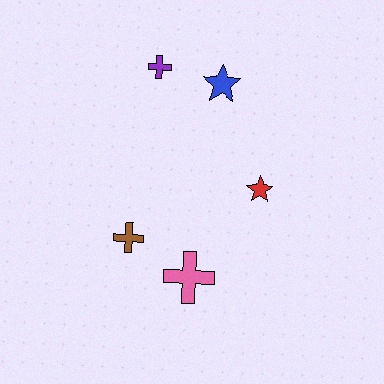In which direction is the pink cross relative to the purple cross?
The pink cross is below the purple cross.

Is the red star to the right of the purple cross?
Yes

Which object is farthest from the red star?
The purple cross is farthest from the red star.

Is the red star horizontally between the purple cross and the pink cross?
No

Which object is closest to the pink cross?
The brown cross is closest to the pink cross.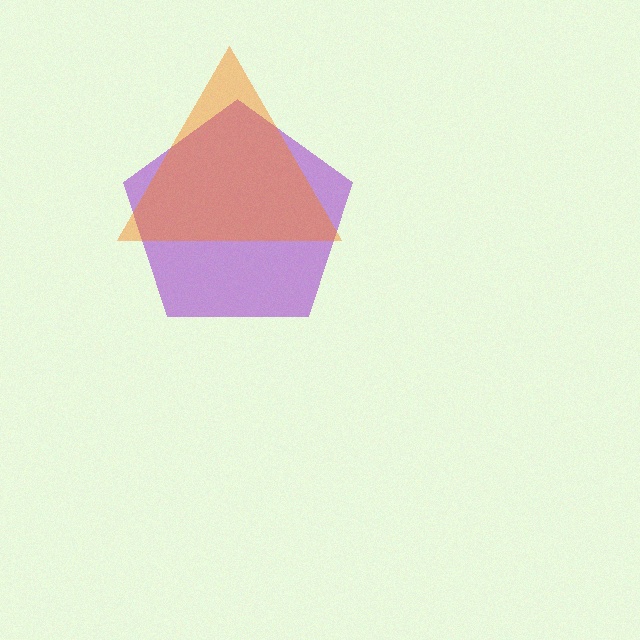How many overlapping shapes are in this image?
There are 2 overlapping shapes in the image.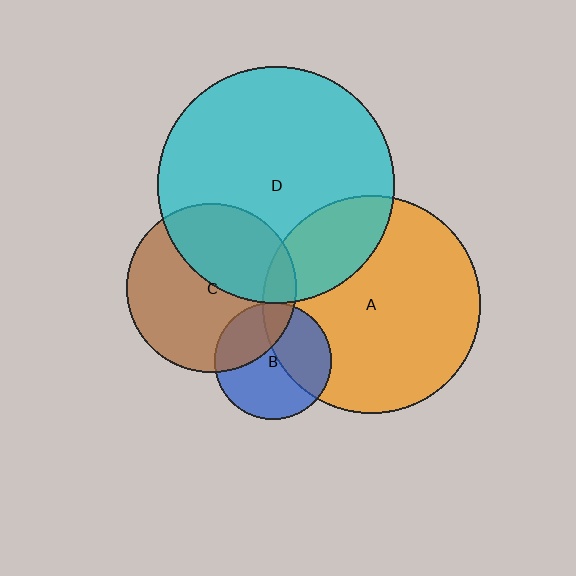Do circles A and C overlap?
Yes.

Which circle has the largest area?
Circle D (cyan).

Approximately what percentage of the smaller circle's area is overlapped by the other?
Approximately 10%.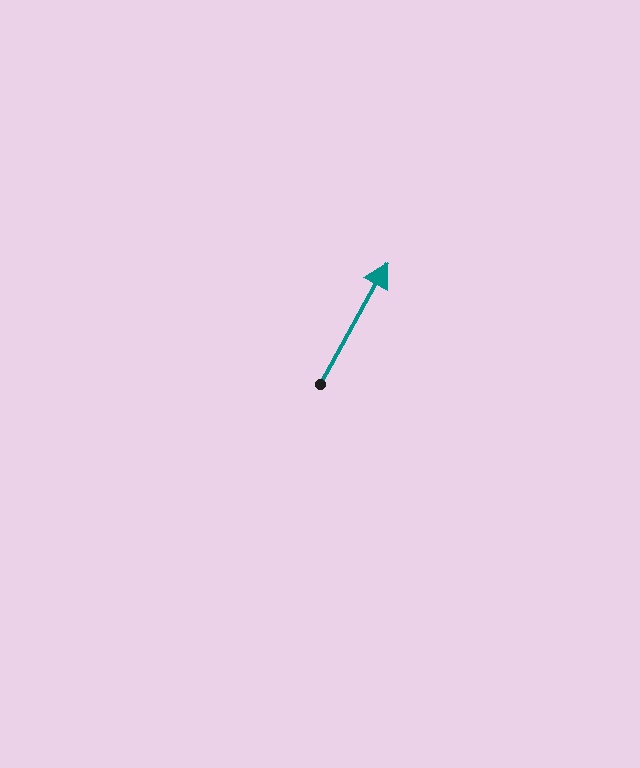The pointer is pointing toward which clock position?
Roughly 1 o'clock.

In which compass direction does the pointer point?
Northeast.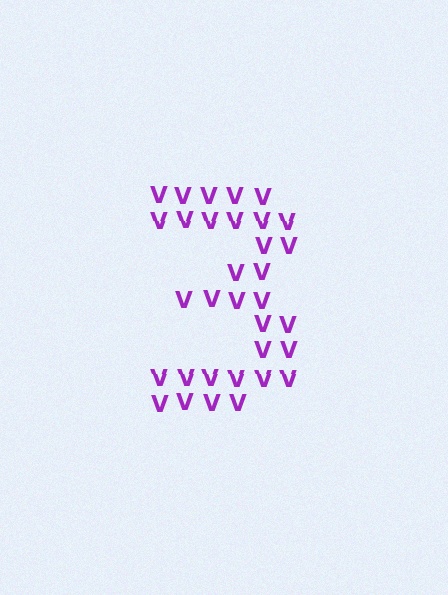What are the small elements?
The small elements are letter V's.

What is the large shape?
The large shape is the digit 3.